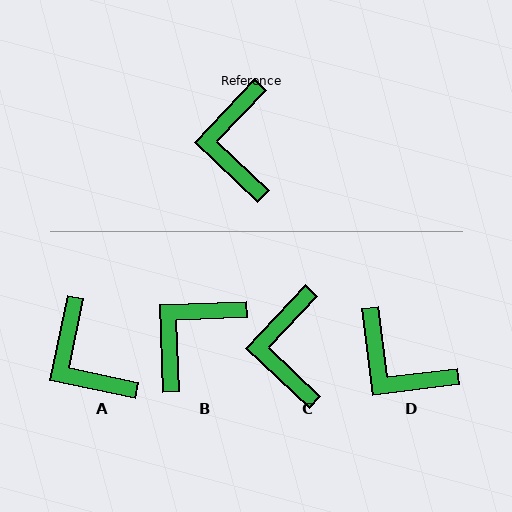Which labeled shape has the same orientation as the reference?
C.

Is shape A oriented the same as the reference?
No, it is off by about 32 degrees.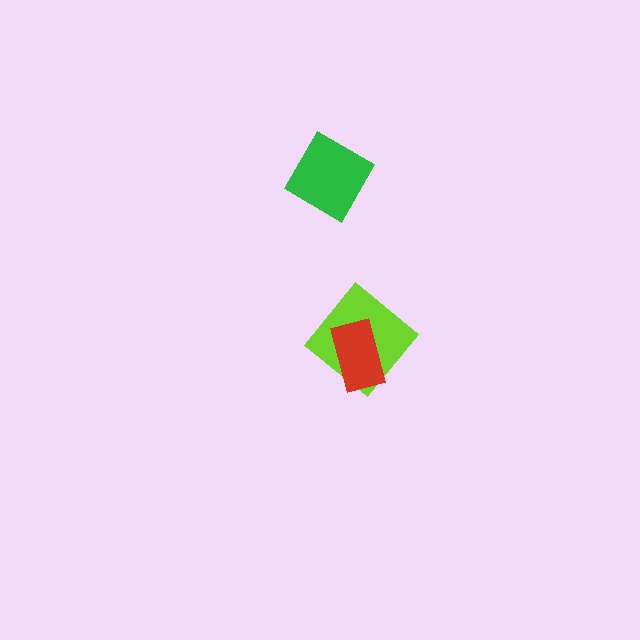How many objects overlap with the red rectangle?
1 object overlaps with the red rectangle.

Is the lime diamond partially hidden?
Yes, it is partially covered by another shape.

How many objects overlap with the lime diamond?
1 object overlaps with the lime diamond.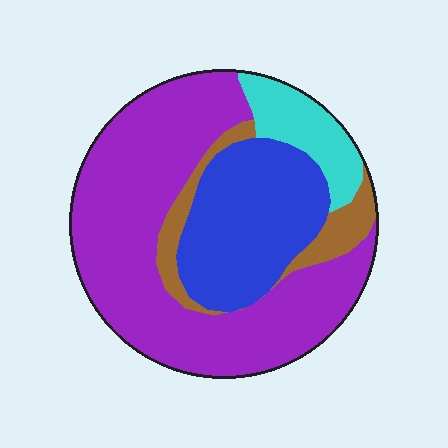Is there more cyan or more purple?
Purple.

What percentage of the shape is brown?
Brown covers roughly 10% of the shape.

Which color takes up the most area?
Purple, at roughly 55%.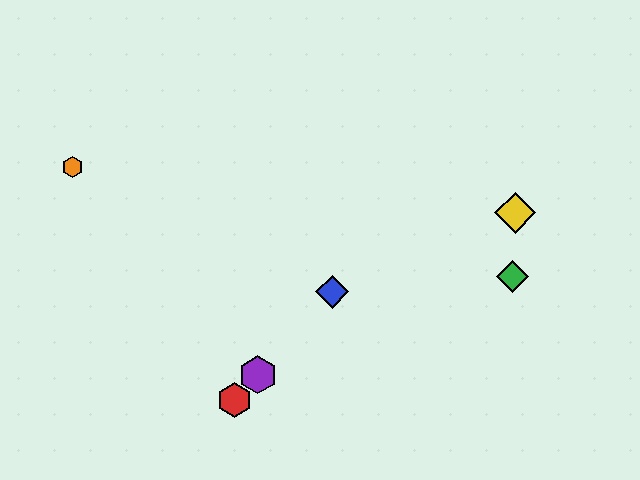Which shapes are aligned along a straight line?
The red hexagon, the blue diamond, the purple hexagon are aligned along a straight line.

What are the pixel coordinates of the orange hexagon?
The orange hexagon is at (72, 167).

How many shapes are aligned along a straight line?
3 shapes (the red hexagon, the blue diamond, the purple hexagon) are aligned along a straight line.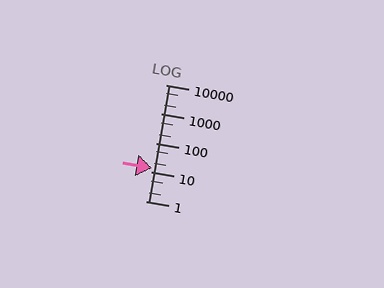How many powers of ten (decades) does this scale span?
The scale spans 4 decades, from 1 to 10000.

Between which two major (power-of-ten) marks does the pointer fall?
The pointer is between 10 and 100.